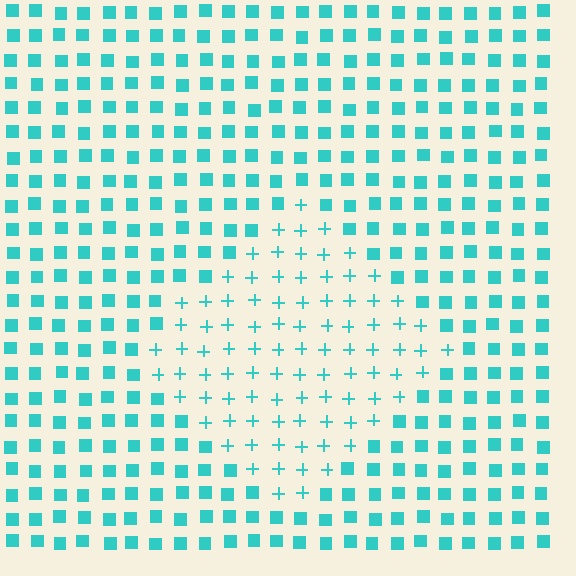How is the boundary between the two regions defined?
The boundary is defined by a change in element shape: plus signs inside vs. squares outside. All elements share the same color and spacing.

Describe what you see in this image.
The image is filled with small cyan elements arranged in a uniform grid. A diamond-shaped region contains plus signs, while the surrounding area contains squares. The boundary is defined purely by the change in element shape.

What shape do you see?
I see a diamond.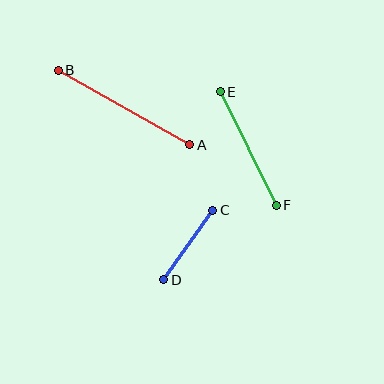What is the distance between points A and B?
The distance is approximately 151 pixels.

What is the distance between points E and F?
The distance is approximately 127 pixels.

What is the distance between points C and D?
The distance is approximately 85 pixels.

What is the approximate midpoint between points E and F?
The midpoint is at approximately (248, 149) pixels.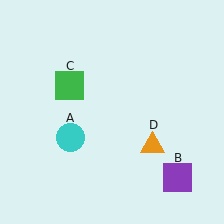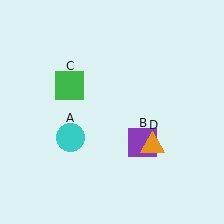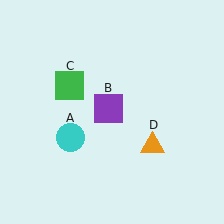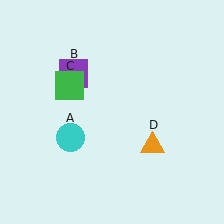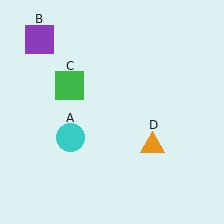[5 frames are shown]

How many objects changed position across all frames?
1 object changed position: purple square (object B).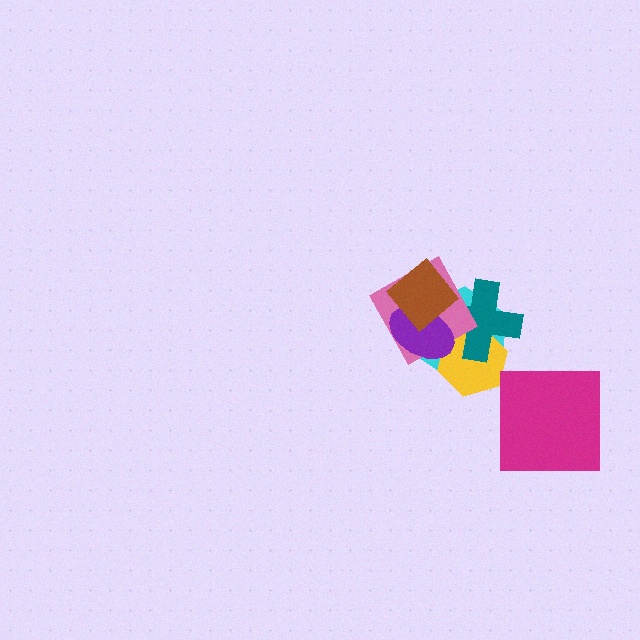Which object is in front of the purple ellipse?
The brown diamond is in front of the purple ellipse.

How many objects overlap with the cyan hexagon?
5 objects overlap with the cyan hexagon.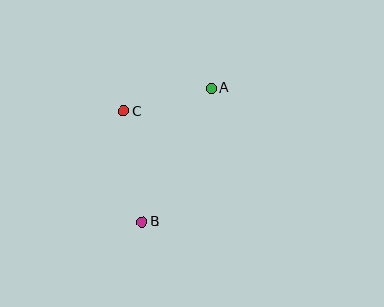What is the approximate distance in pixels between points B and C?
The distance between B and C is approximately 112 pixels.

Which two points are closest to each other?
Points A and C are closest to each other.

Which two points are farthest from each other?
Points A and B are farthest from each other.